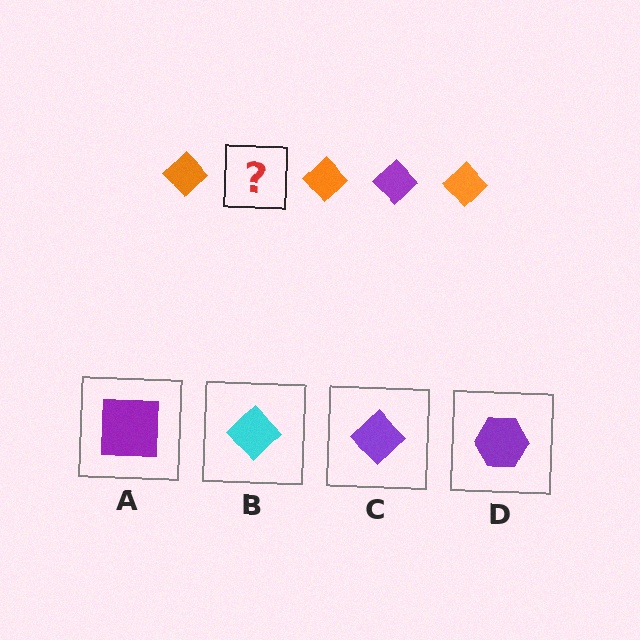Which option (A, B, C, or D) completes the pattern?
C.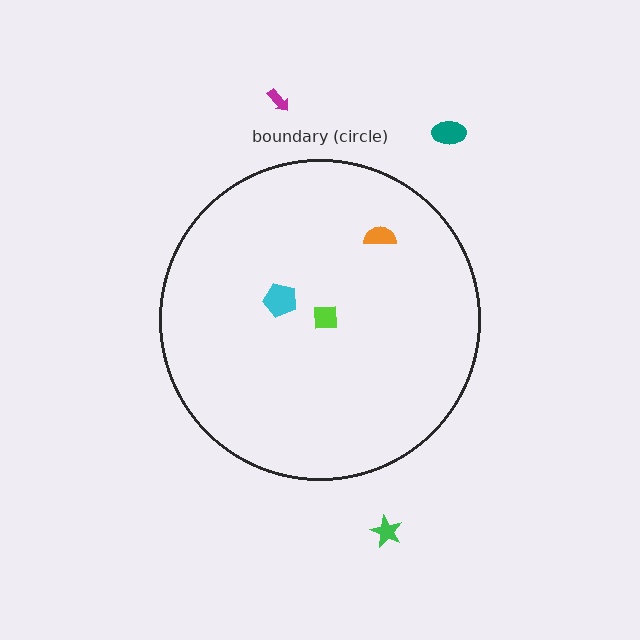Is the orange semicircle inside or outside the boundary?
Inside.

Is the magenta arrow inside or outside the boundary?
Outside.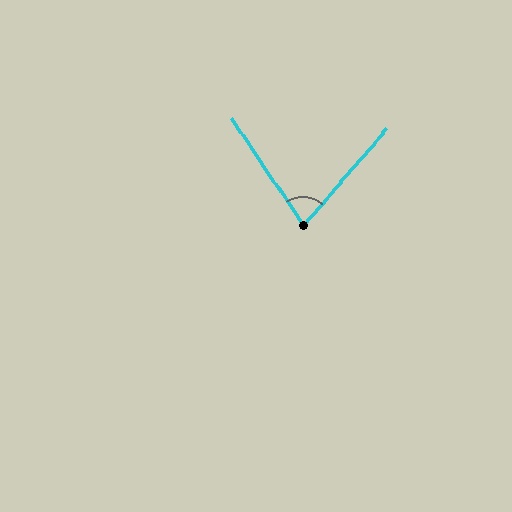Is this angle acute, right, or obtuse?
It is acute.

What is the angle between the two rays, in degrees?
Approximately 75 degrees.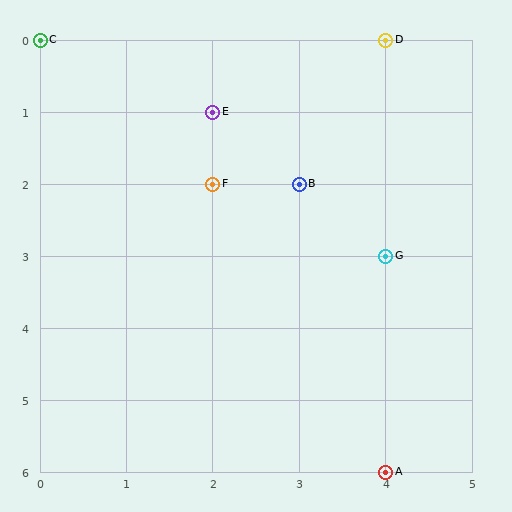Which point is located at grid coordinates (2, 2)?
Point F is at (2, 2).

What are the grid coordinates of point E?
Point E is at grid coordinates (2, 1).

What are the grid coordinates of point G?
Point G is at grid coordinates (4, 3).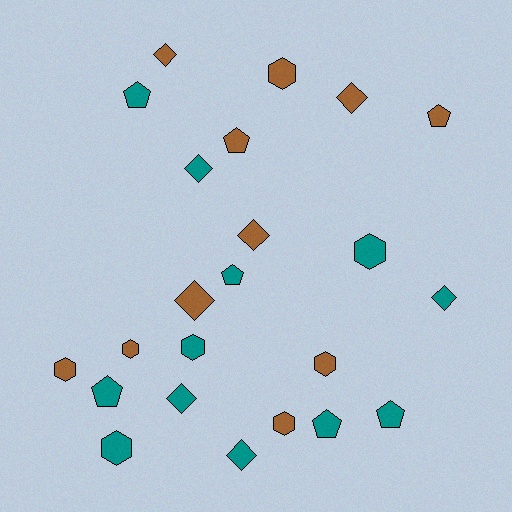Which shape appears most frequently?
Diamond, with 8 objects.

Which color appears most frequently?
Teal, with 12 objects.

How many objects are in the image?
There are 23 objects.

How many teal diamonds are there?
There are 4 teal diamonds.